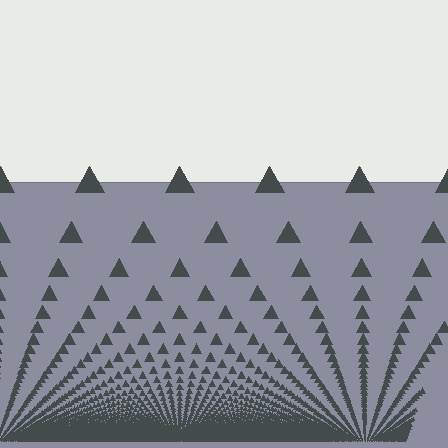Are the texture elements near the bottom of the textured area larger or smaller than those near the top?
Smaller. The gradient is inverted — elements near the bottom are smaller and denser.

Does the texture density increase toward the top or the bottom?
Density increases toward the bottom.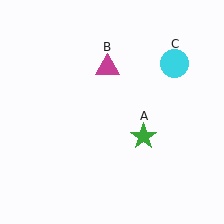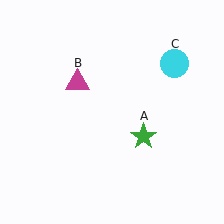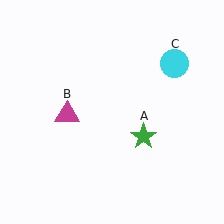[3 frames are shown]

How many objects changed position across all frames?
1 object changed position: magenta triangle (object B).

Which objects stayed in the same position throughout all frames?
Green star (object A) and cyan circle (object C) remained stationary.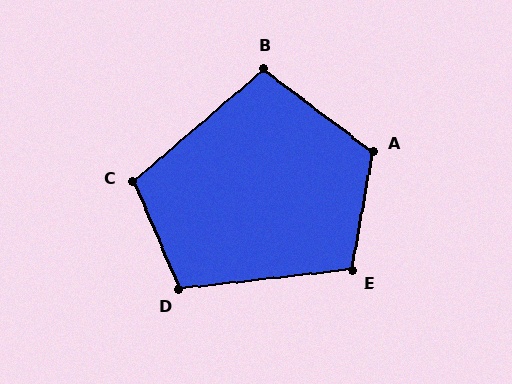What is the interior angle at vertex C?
Approximately 107 degrees (obtuse).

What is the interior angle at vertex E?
Approximately 106 degrees (obtuse).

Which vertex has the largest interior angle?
A, at approximately 117 degrees.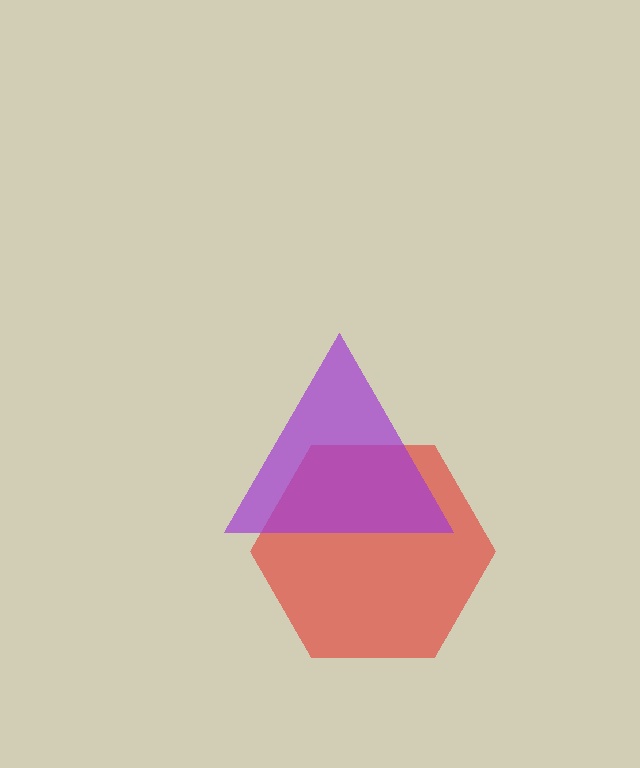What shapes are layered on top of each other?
The layered shapes are: a red hexagon, a purple triangle.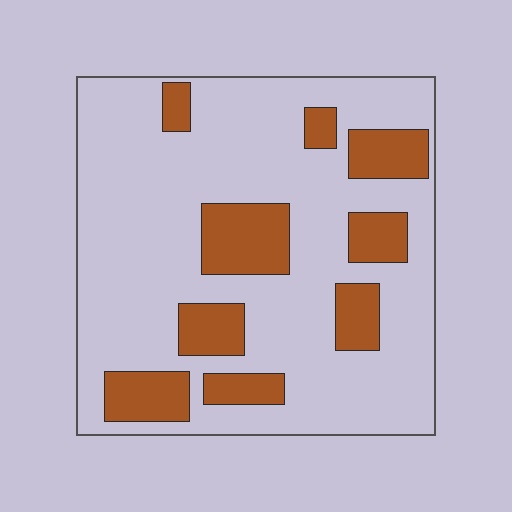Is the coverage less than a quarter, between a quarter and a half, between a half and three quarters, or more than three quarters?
Less than a quarter.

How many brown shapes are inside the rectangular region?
9.